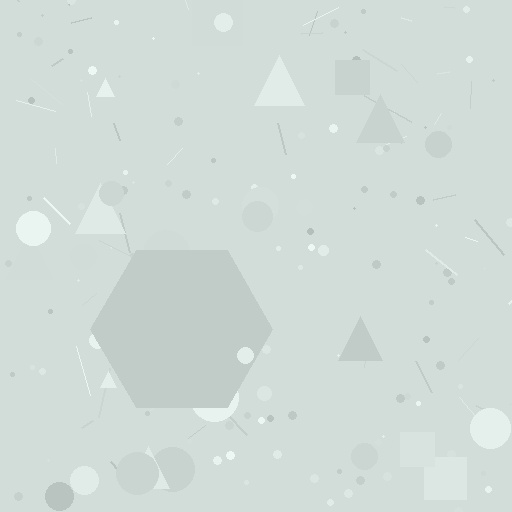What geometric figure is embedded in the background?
A hexagon is embedded in the background.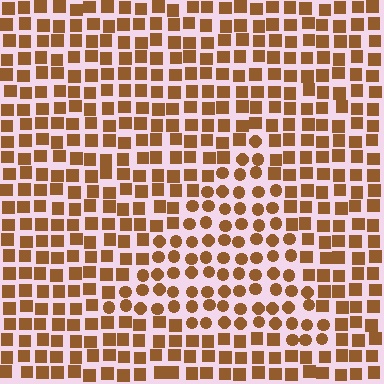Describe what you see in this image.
The image is filled with small brown elements arranged in a uniform grid. A triangle-shaped region contains circles, while the surrounding area contains squares. The boundary is defined purely by the change in element shape.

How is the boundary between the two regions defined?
The boundary is defined by a change in element shape: circles inside vs. squares outside. All elements share the same color and spacing.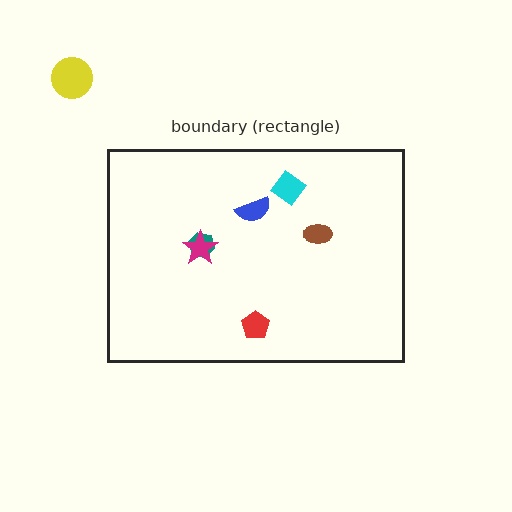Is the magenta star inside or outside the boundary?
Inside.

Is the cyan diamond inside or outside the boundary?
Inside.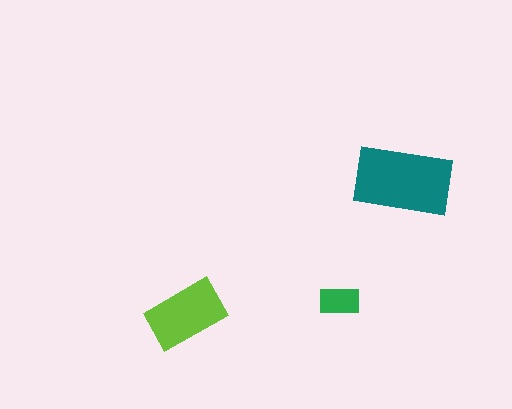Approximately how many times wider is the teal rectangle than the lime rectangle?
About 1.5 times wider.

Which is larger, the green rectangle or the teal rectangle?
The teal one.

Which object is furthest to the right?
The teal rectangle is rightmost.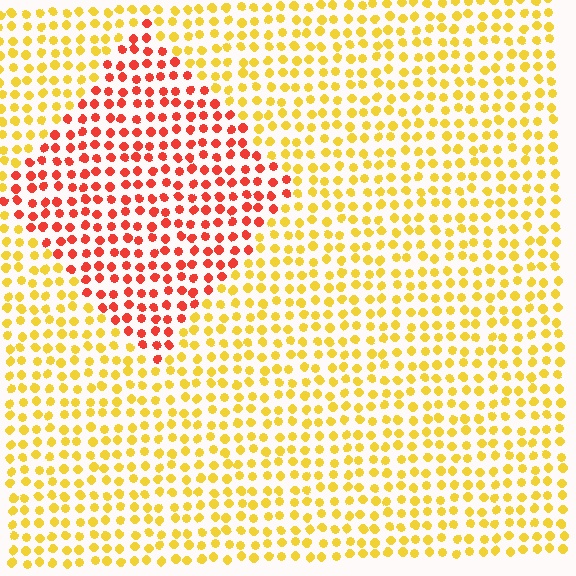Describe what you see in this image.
The image is filled with small yellow elements in a uniform arrangement. A diamond-shaped region is visible where the elements are tinted to a slightly different hue, forming a subtle color boundary.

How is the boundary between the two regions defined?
The boundary is defined purely by a slight shift in hue (about 49 degrees). Spacing, size, and orientation are identical on both sides.